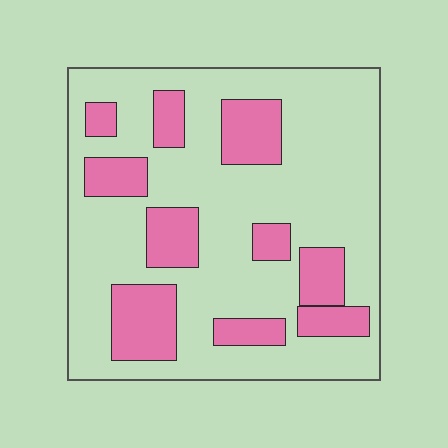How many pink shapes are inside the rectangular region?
10.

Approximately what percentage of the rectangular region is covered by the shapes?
Approximately 25%.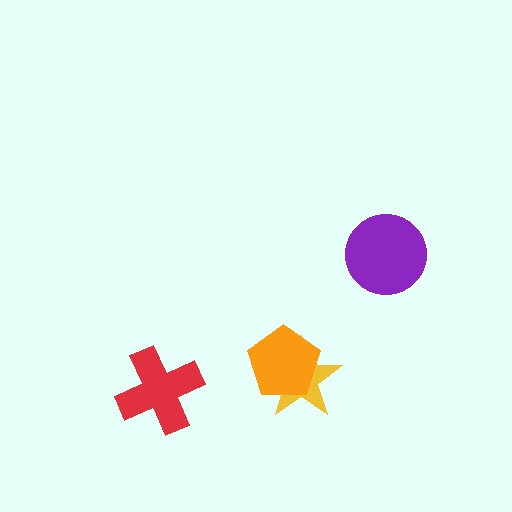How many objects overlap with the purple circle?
0 objects overlap with the purple circle.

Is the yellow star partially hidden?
Yes, it is partially covered by another shape.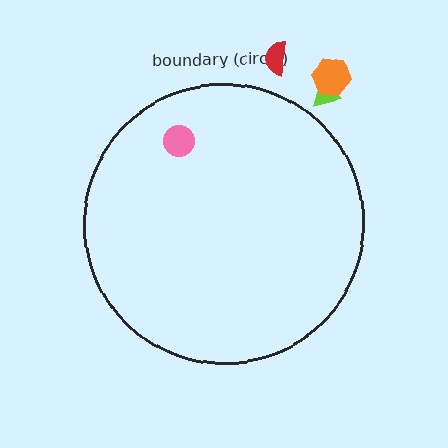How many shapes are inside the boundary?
1 inside, 3 outside.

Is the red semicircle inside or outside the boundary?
Outside.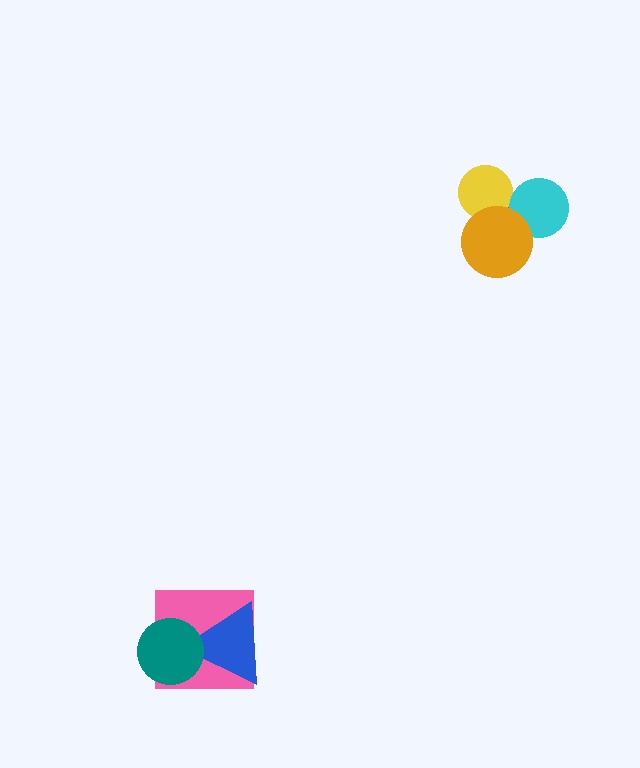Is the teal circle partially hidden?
No, no other shape covers it.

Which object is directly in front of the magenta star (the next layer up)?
The yellow circle is directly in front of the magenta star.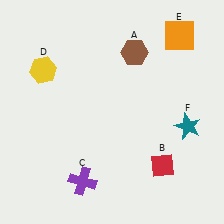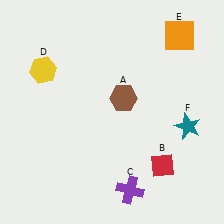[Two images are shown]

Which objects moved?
The objects that moved are: the brown hexagon (A), the purple cross (C).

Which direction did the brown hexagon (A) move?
The brown hexagon (A) moved down.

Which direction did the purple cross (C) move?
The purple cross (C) moved right.